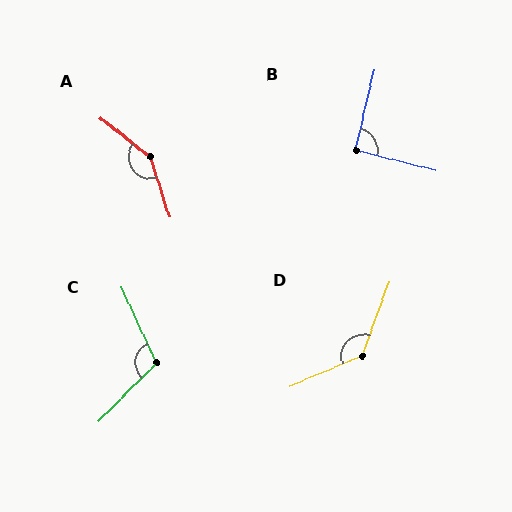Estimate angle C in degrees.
Approximately 111 degrees.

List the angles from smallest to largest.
B (90°), C (111°), D (133°), A (147°).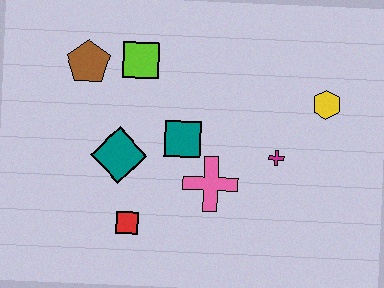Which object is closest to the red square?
The teal diamond is closest to the red square.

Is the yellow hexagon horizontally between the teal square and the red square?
No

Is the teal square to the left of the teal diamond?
No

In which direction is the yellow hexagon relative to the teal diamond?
The yellow hexagon is to the right of the teal diamond.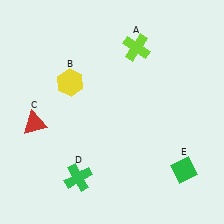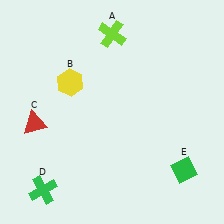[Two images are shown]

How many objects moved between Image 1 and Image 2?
2 objects moved between the two images.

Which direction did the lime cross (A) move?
The lime cross (A) moved left.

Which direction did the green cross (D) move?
The green cross (D) moved left.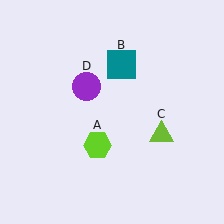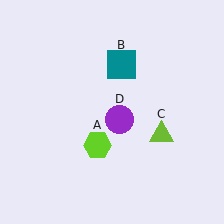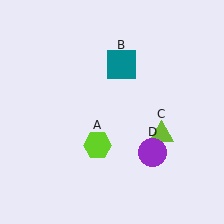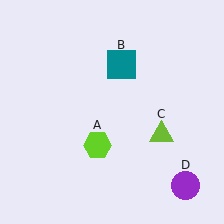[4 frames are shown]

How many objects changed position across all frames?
1 object changed position: purple circle (object D).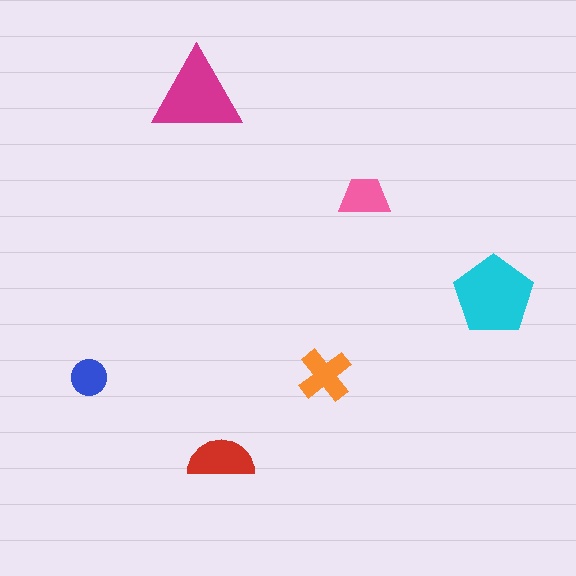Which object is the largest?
The cyan pentagon.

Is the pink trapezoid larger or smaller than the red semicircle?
Smaller.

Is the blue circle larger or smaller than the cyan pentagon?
Smaller.